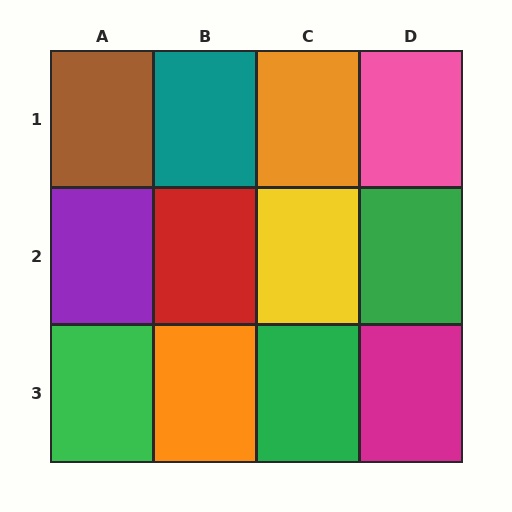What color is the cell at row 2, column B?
Red.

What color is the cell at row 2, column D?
Green.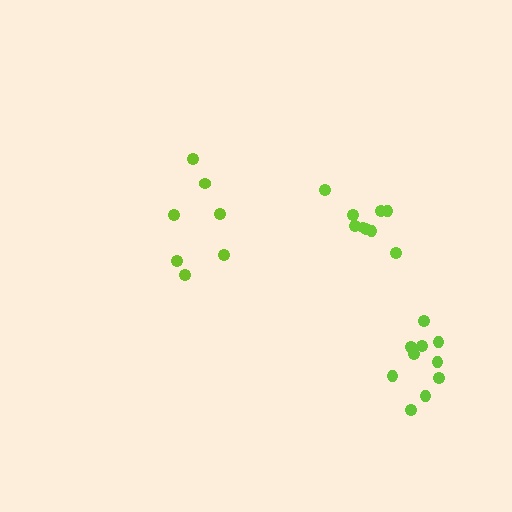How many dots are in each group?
Group 1: 7 dots, Group 2: 9 dots, Group 3: 10 dots (26 total).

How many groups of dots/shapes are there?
There are 3 groups.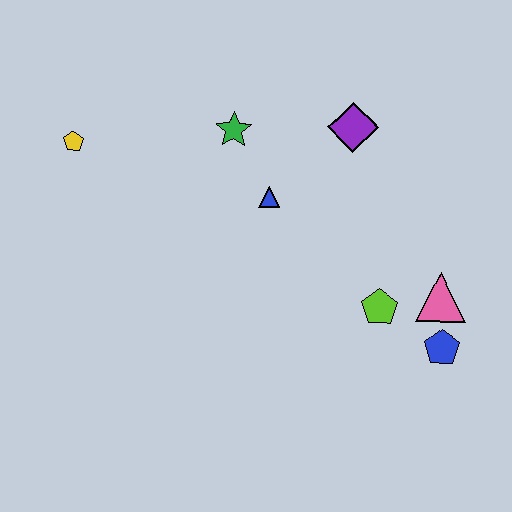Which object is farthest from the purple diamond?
The yellow pentagon is farthest from the purple diamond.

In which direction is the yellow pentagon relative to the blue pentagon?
The yellow pentagon is to the left of the blue pentagon.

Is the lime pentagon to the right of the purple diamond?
Yes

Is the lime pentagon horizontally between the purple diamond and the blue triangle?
No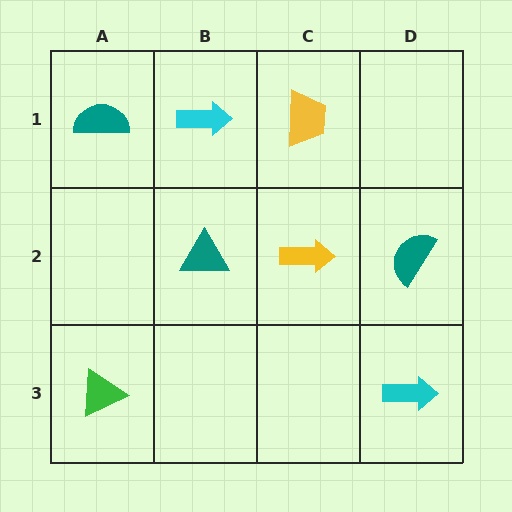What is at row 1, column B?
A cyan arrow.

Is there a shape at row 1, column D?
No, that cell is empty.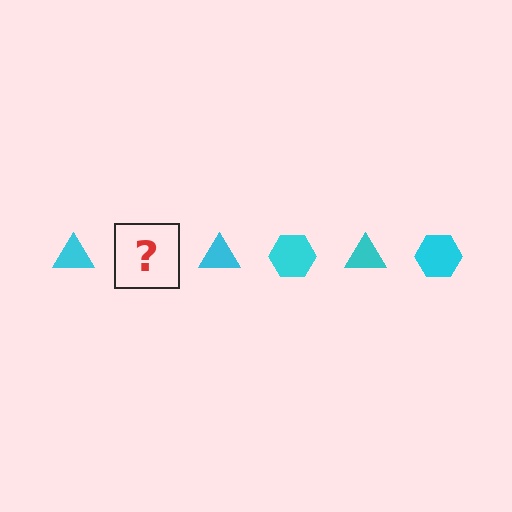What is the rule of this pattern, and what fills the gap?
The rule is that the pattern cycles through triangle, hexagon shapes in cyan. The gap should be filled with a cyan hexagon.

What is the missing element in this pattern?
The missing element is a cyan hexagon.